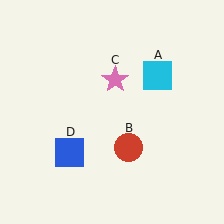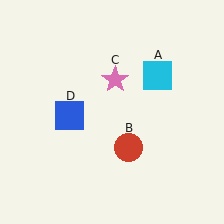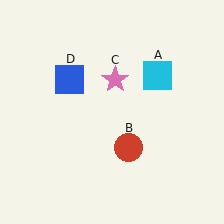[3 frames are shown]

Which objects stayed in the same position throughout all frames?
Cyan square (object A) and red circle (object B) and pink star (object C) remained stationary.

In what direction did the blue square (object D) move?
The blue square (object D) moved up.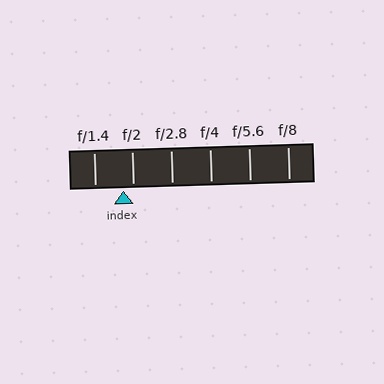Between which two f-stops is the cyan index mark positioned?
The index mark is between f/1.4 and f/2.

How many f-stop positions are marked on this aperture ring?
There are 6 f-stop positions marked.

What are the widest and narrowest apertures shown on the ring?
The widest aperture shown is f/1.4 and the narrowest is f/8.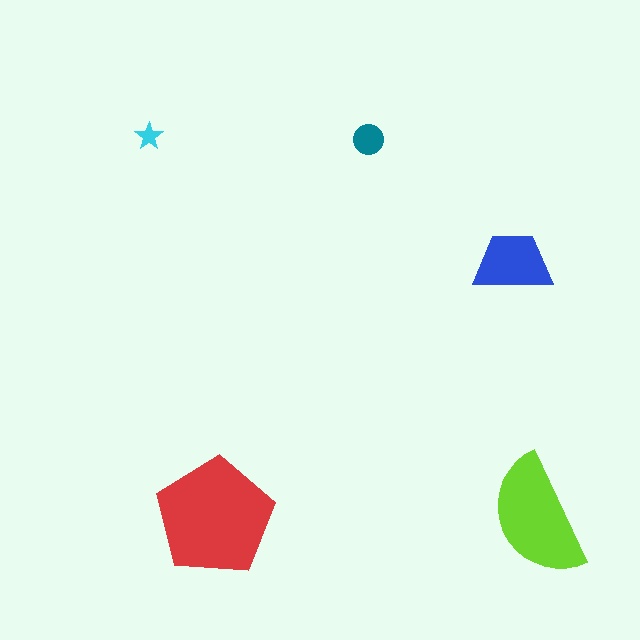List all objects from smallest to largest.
The cyan star, the teal circle, the blue trapezoid, the lime semicircle, the red pentagon.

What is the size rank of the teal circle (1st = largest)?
4th.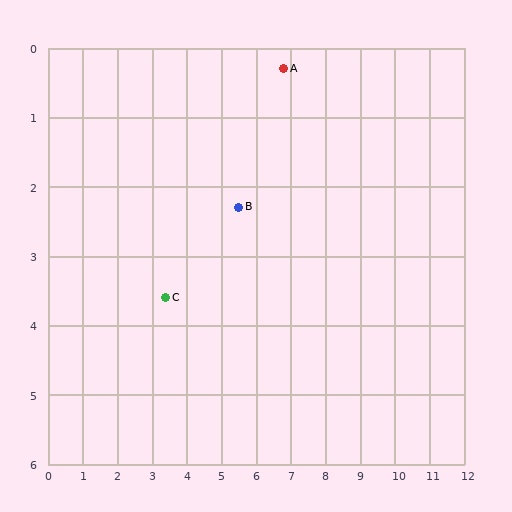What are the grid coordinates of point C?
Point C is at approximately (3.4, 3.6).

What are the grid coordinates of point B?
Point B is at approximately (5.5, 2.3).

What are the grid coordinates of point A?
Point A is at approximately (6.8, 0.3).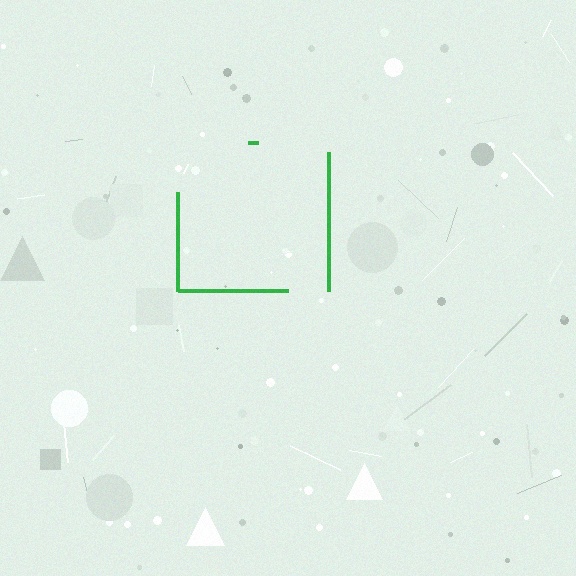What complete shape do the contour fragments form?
The contour fragments form a square.